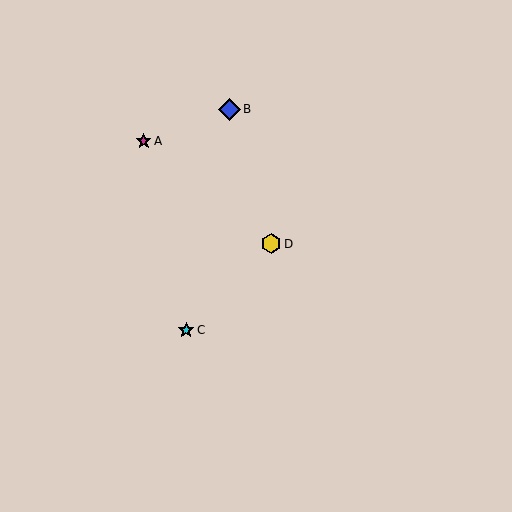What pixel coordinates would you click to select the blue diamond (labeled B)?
Click at (229, 109) to select the blue diamond B.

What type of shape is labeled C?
Shape C is a cyan star.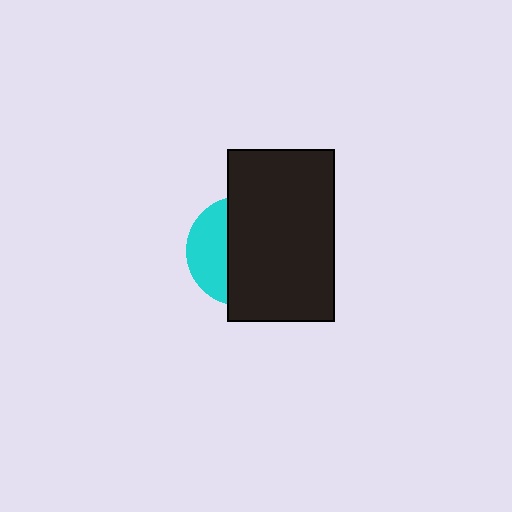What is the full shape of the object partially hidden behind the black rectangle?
The partially hidden object is a cyan circle.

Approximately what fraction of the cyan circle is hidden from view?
Roughly 65% of the cyan circle is hidden behind the black rectangle.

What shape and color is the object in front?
The object in front is a black rectangle.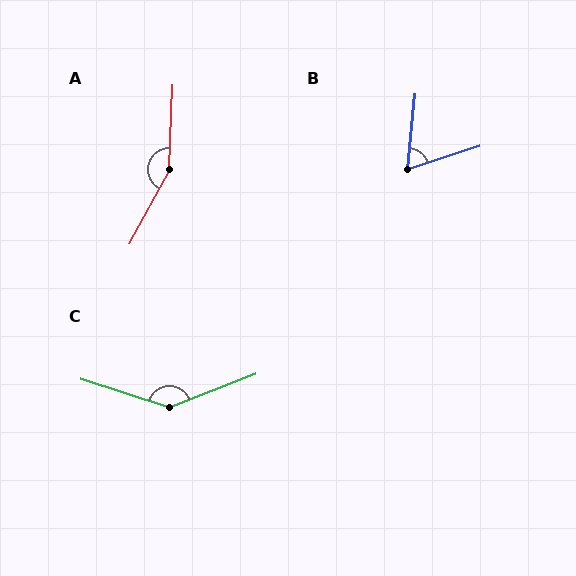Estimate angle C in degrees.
Approximately 141 degrees.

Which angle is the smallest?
B, at approximately 67 degrees.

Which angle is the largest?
A, at approximately 154 degrees.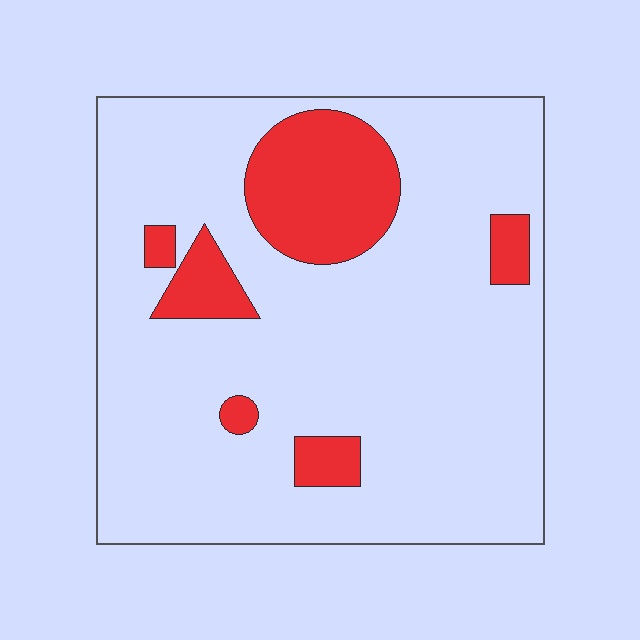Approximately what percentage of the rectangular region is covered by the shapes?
Approximately 15%.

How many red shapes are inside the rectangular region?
6.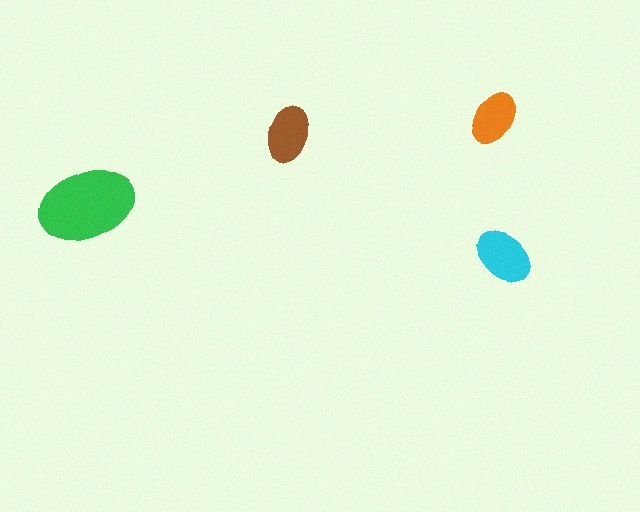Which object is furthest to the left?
The green ellipse is leftmost.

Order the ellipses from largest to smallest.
the green one, the cyan one, the brown one, the orange one.